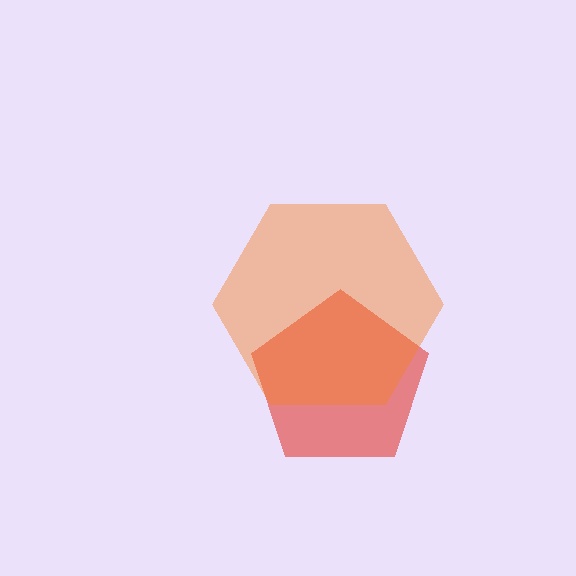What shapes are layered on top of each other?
The layered shapes are: a red pentagon, an orange hexagon.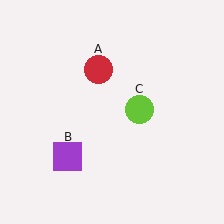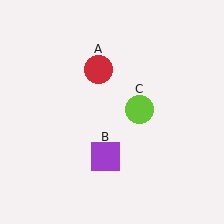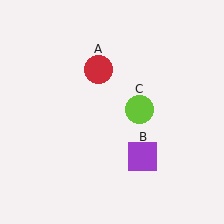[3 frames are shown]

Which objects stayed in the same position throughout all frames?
Red circle (object A) and lime circle (object C) remained stationary.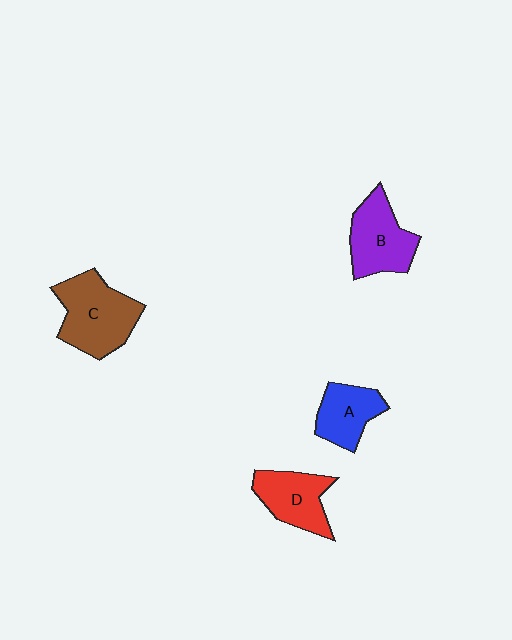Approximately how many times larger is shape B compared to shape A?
Approximately 1.3 times.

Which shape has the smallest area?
Shape A (blue).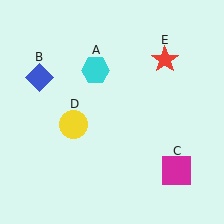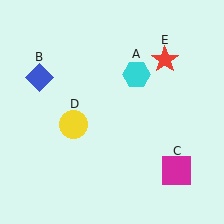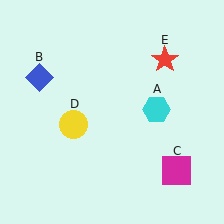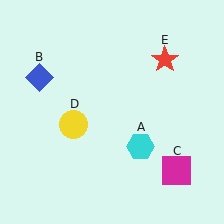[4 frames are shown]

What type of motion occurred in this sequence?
The cyan hexagon (object A) rotated clockwise around the center of the scene.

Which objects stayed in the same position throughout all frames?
Blue diamond (object B) and magenta square (object C) and yellow circle (object D) and red star (object E) remained stationary.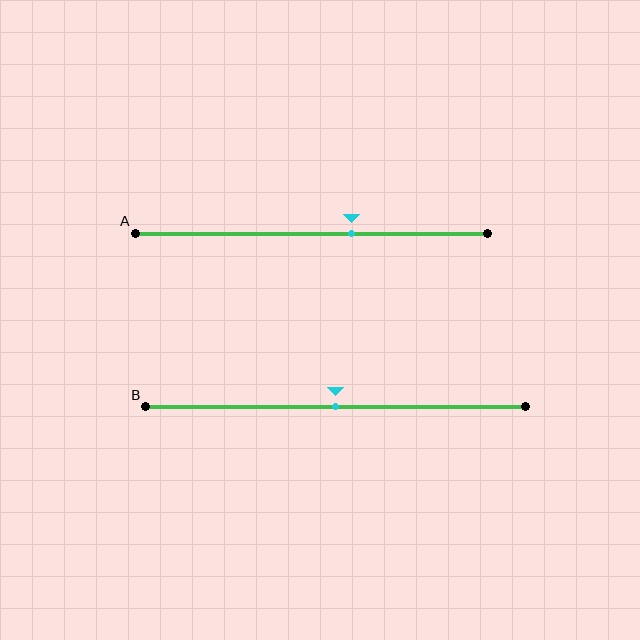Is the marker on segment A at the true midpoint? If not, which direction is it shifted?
No, the marker on segment A is shifted to the right by about 11% of the segment length.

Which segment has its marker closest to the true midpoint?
Segment B has its marker closest to the true midpoint.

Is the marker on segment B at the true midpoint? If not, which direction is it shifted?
Yes, the marker on segment B is at the true midpoint.